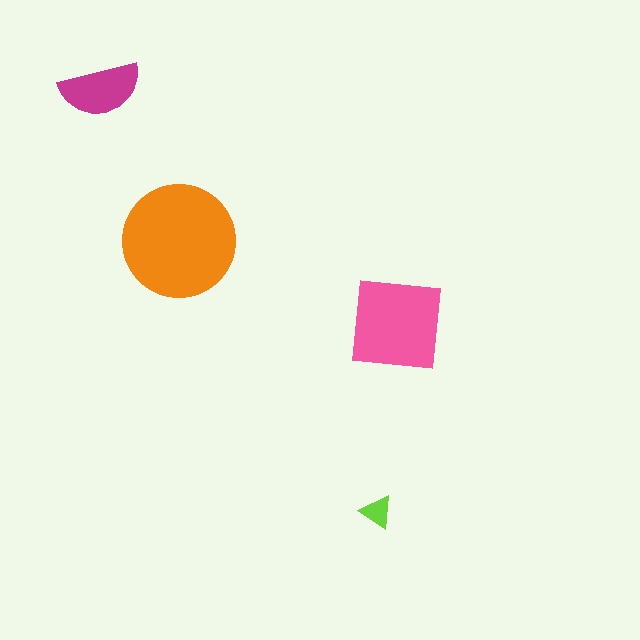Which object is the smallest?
The lime triangle.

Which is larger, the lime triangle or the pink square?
The pink square.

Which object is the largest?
The orange circle.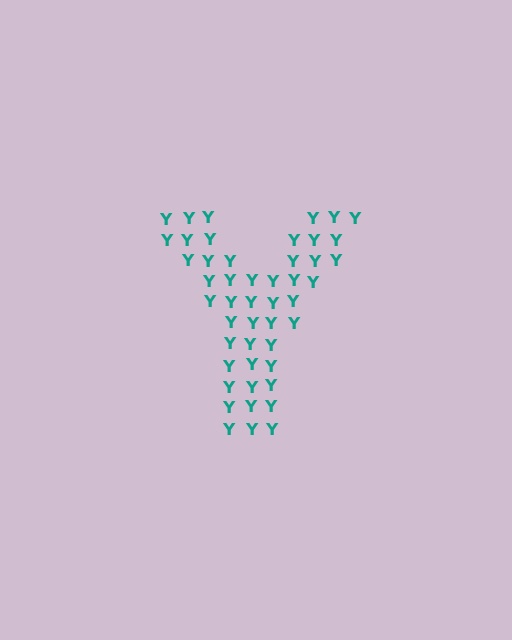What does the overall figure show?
The overall figure shows the letter Y.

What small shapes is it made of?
It is made of small letter Y's.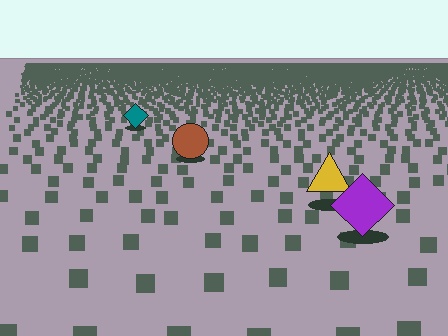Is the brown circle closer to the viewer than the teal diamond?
Yes. The brown circle is closer — you can tell from the texture gradient: the ground texture is coarser near it.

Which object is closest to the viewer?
The purple diamond is closest. The texture marks near it are larger and more spread out.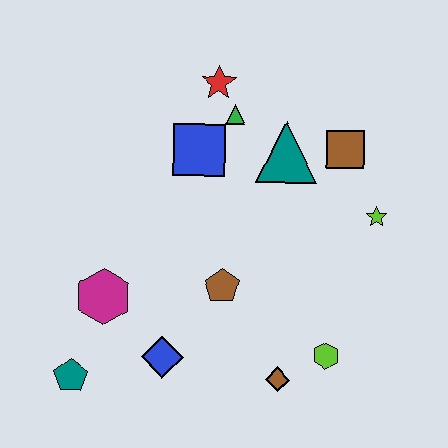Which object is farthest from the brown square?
The teal pentagon is farthest from the brown square.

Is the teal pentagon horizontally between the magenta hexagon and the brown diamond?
No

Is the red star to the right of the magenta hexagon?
Yes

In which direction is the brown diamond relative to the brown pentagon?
The brown diamond is below the brown pentagon.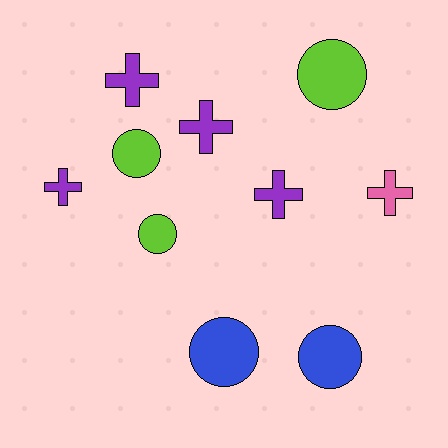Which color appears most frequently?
Purple, with 4 objects.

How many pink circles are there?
There are no pink circles.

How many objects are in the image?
There are 10 objects.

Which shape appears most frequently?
Circle, with 5 objects.